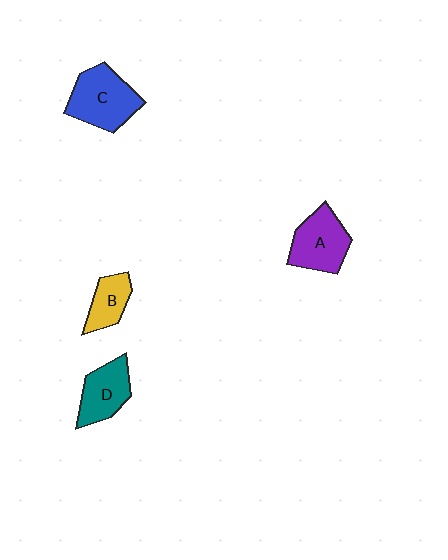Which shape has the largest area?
Shape C (blue).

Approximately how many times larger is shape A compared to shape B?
Approximately 1.6 times.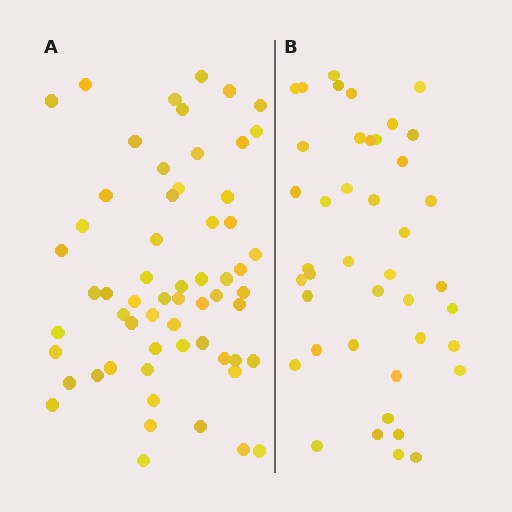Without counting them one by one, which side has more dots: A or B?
Region A (the left region) has more dots.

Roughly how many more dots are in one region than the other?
Region A has approximately 20 more dots than region B.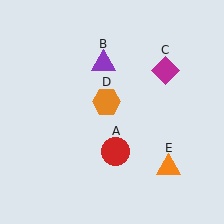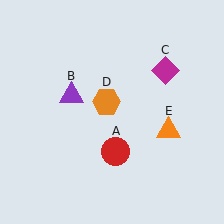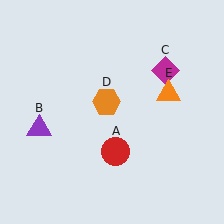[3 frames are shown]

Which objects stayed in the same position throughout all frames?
Red circle (object A) and magenta diamond (object C) and orange hexagon (object D) remained stationary.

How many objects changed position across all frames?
2 objects changed position: purple triangle (object B), orange triangle (object E).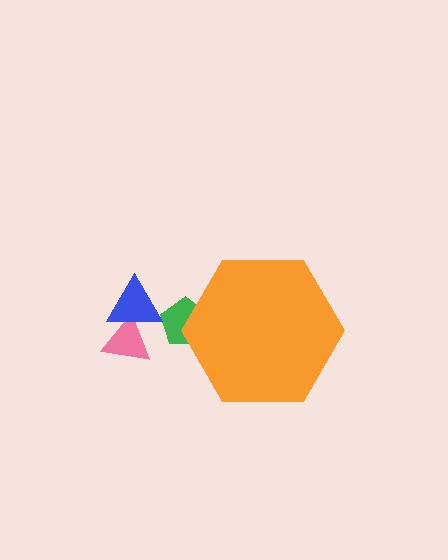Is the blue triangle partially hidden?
No, the blue triangle is fully visible.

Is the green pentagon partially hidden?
Yes, the green pentagon is partially hidden behind the orange hexagon.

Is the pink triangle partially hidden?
No, the pink triangle is fully visible.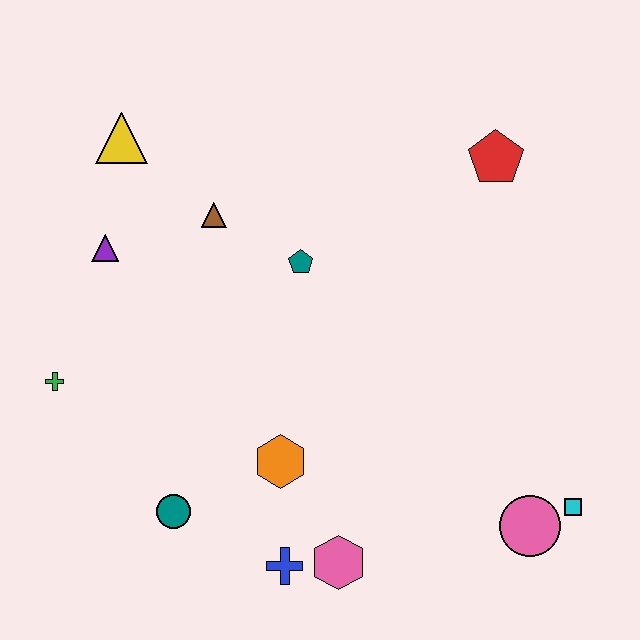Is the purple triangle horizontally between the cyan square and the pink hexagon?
No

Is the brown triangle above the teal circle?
Yes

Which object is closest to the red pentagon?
The teal pentagon is closest to the red pentagon.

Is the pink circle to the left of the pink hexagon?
No